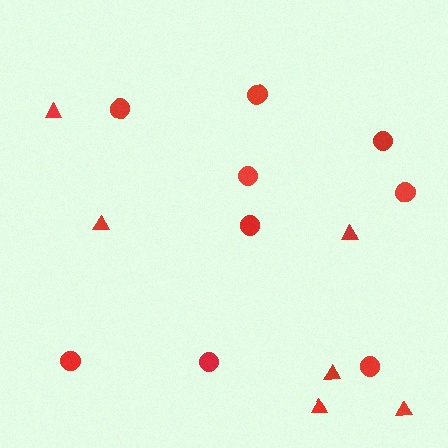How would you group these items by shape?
There are 2 groups: one group of triangles (6) and one group of circles (9).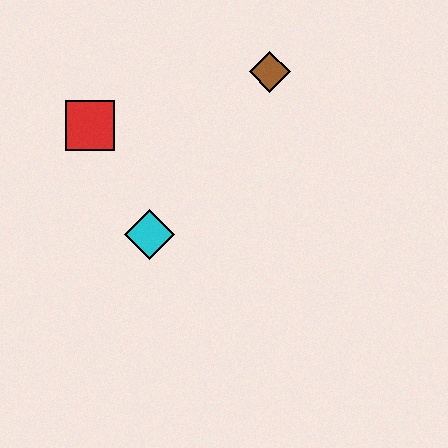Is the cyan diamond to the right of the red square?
Yes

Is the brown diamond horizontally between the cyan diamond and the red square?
No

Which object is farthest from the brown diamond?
The cyan diamond is farthest from the brown diamond.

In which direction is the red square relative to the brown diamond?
The red square is to the left of the brown diamond.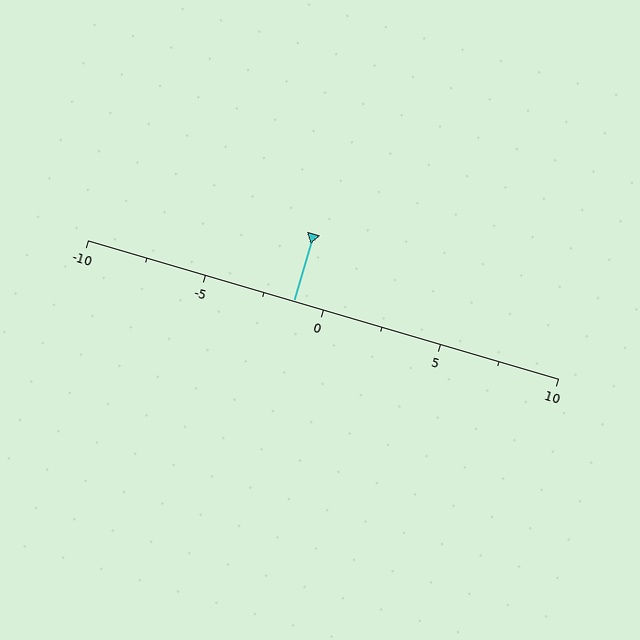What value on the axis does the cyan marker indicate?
The marker indicates approximately -1.2.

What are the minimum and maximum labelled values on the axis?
The axis runs from -10 to 10.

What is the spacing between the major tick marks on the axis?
The major ticks are spaced 5 apart.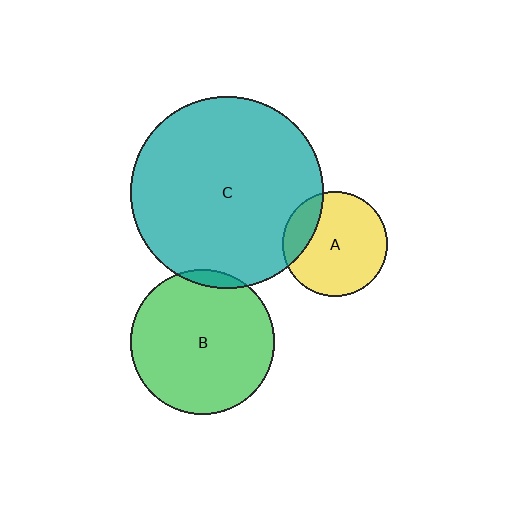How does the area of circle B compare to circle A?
Approximately 1.9 times.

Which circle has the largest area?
Circle C (teal).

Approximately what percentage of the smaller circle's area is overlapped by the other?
Approximately 5%.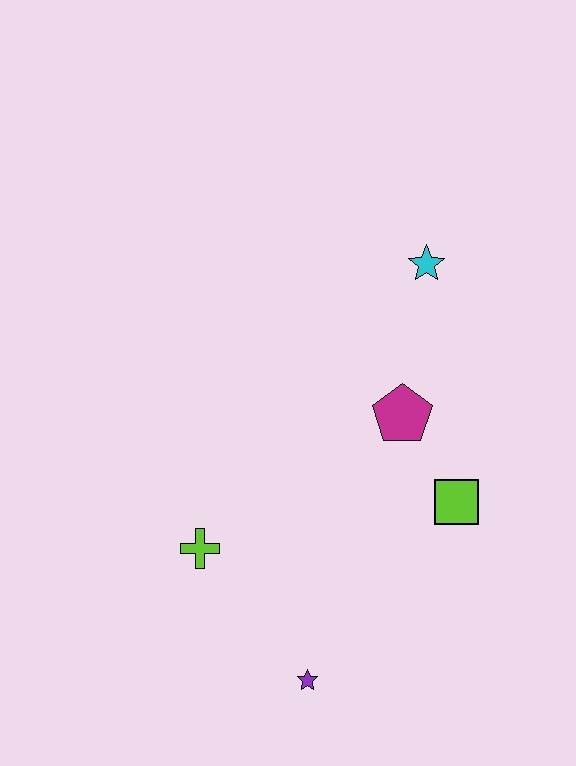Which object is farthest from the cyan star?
The purple star is farthest from the cyan star.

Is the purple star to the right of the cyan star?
No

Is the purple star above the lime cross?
No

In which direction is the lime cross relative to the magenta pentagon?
The lime cross is to the left of the magenta pentagon.